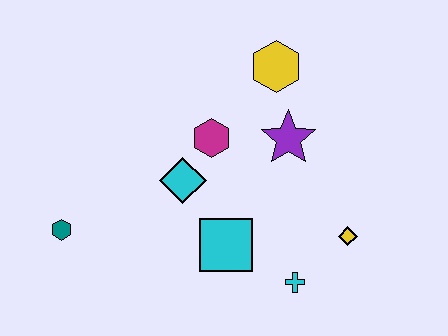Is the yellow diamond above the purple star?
No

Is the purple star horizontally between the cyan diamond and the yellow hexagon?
No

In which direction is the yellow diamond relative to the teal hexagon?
The yellow diamond is to the right of the teal hexagon.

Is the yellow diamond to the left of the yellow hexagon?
No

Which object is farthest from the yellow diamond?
The teal hexagon is farthest from the yellow diamond.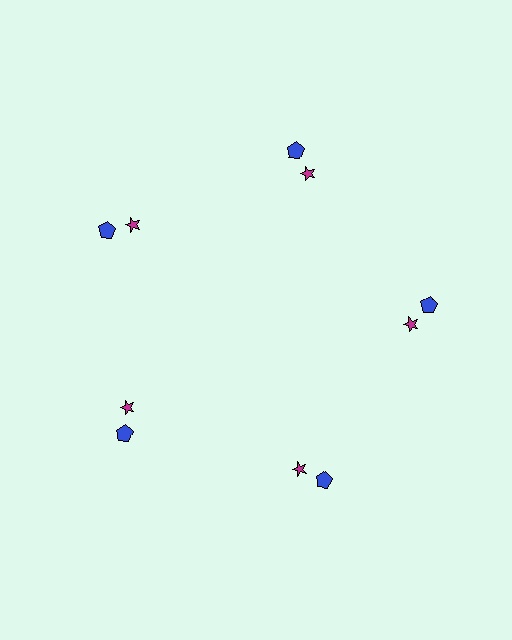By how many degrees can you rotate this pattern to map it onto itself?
The pattern maps onto itself every 72 degrees of rotation.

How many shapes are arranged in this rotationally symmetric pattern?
There are 10 shapes, arranged in 5 groups of 2.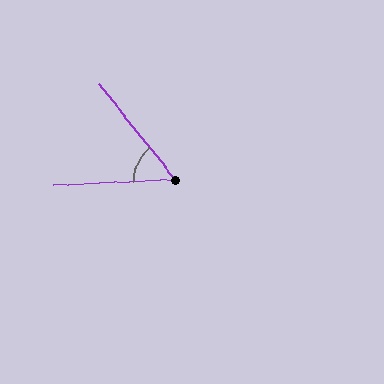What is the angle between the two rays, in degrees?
Approximately 55 degrees.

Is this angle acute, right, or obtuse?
It is acute.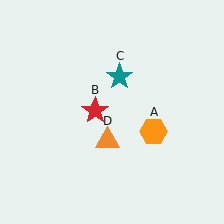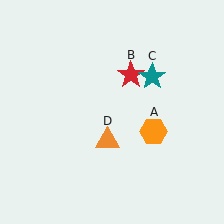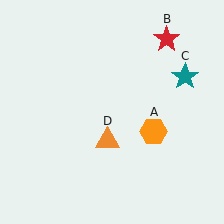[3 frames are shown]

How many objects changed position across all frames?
2 objects changed position: red star (object B), teal star (object C).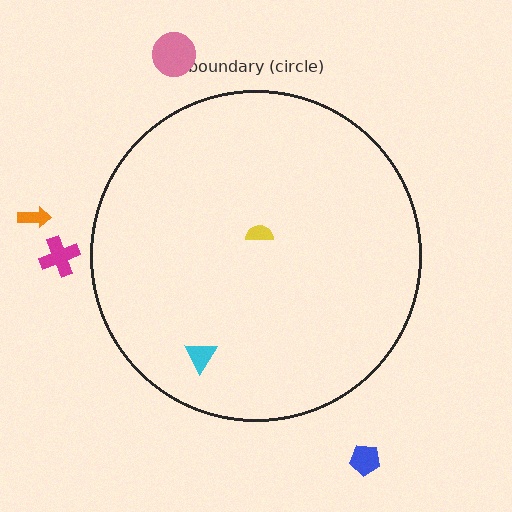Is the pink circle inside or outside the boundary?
Outside.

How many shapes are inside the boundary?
2 inside, 4 outside.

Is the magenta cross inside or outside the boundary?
Outside.